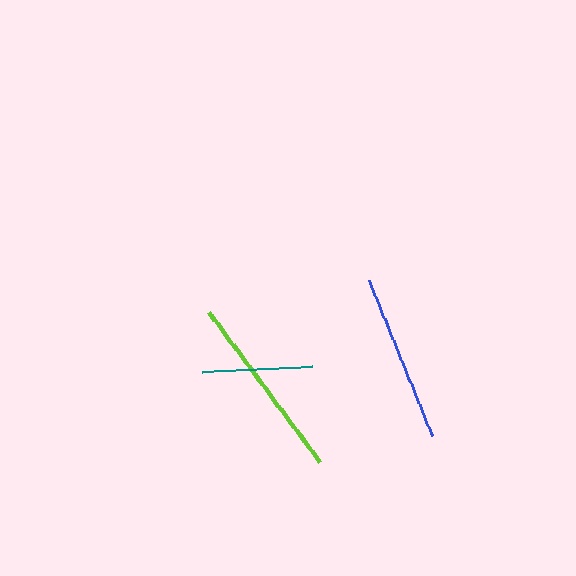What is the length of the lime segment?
The lime segment is approximately 186 pixels long.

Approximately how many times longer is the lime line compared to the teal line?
The lime line is approximately 1.7 times the length of the teal line.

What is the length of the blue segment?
The blue segment is approximately 167 pixels long.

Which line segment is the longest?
The lime line is the longest at approximately 186 pixels.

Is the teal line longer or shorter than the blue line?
The blue line is longer than the teal line.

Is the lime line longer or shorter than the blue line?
The lime line is longer than the blue line.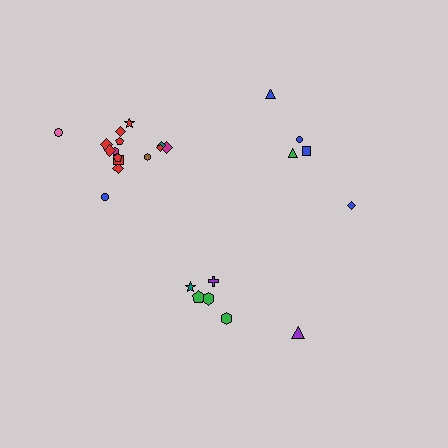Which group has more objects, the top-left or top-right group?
The top-left group.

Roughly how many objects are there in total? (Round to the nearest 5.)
Roughly 25 objects in total.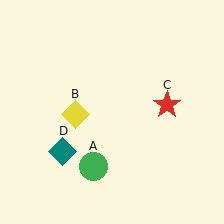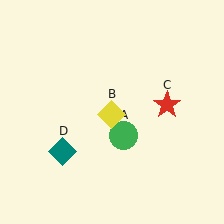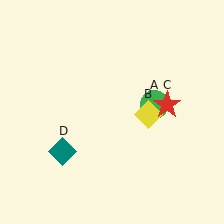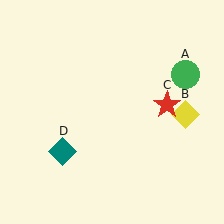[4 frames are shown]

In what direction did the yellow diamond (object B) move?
The yellow diamond (object B) moved right.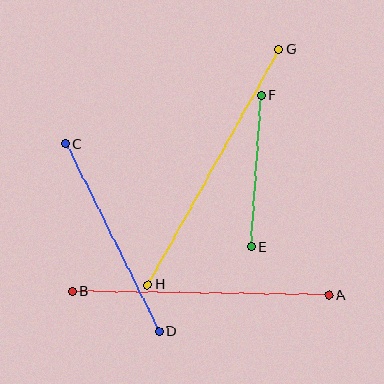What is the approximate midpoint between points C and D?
The midpoint is at approximately (112, 238) pixels.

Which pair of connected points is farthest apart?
Points G and H are farthest apart.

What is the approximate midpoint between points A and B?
The midpoint is at approximately (201, 293) pixels.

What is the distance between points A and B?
The distance is approximately 257 pixels.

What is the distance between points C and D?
The distance is approximately 210 pixels.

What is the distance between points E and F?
The distance is approximately 152 pixels.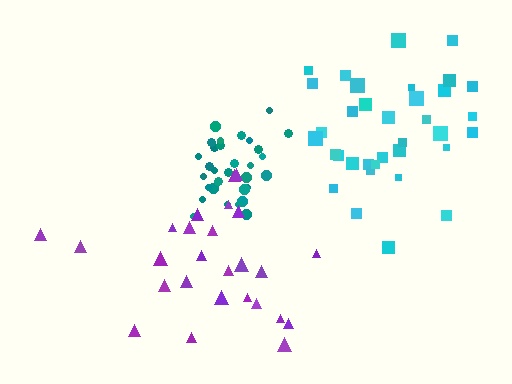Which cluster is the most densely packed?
Teal.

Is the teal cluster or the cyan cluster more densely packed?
Teal.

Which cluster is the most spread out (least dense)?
Purple.